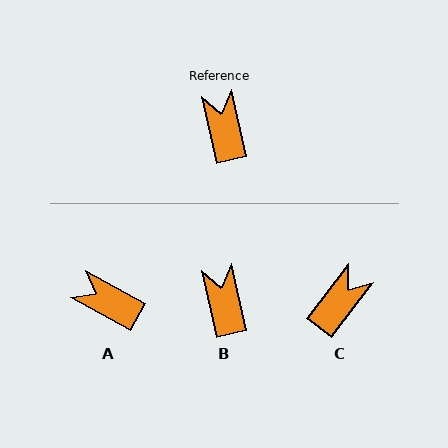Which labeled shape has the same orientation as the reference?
B.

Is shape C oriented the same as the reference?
No, it is off by about 49 degrees.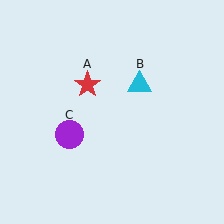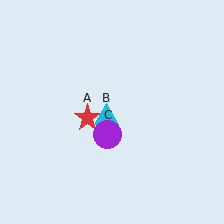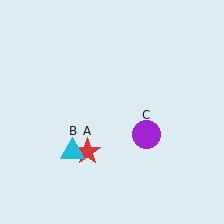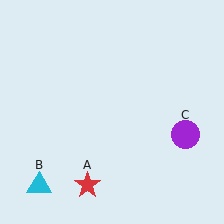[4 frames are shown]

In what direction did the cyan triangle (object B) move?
The cyan triangle (object B) moved down and to the left.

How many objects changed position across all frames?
3 objects changed position: red star (object A), cyan triangle (object B), purple circle (object C).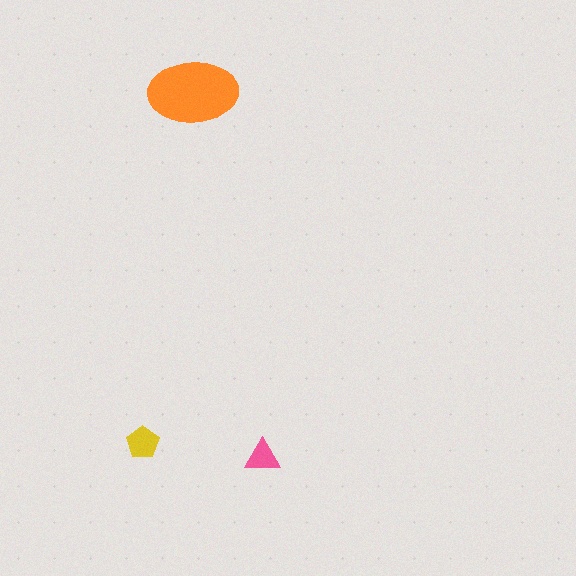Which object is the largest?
The orange ellipse.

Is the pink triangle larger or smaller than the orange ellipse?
Smaller.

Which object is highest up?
The orange ellipse is topmost.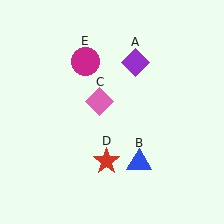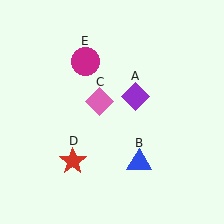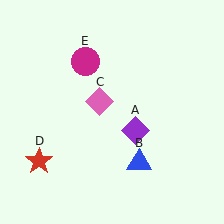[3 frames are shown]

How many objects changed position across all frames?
2 objects changed position: purple diamond (object A), red star (object D).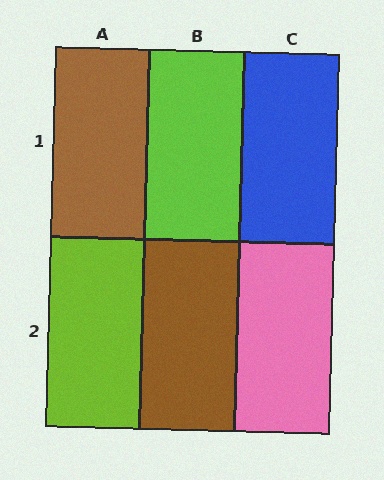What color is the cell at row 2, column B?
Brown.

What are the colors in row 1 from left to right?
Brown, lime, blue.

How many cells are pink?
1 cell is pink.